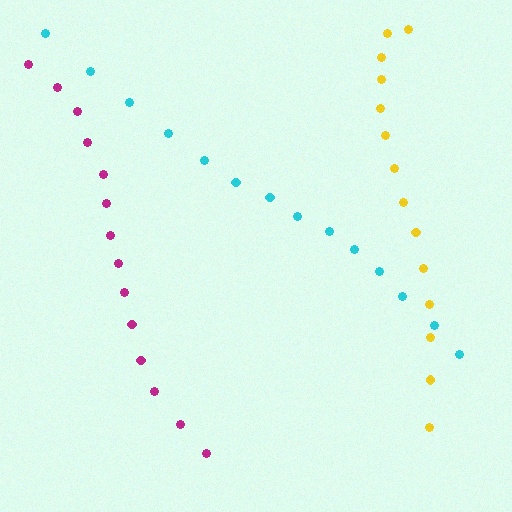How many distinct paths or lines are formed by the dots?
There are 3 distinct paths.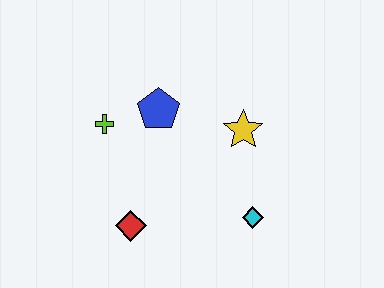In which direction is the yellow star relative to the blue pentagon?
The yellow star is to the right of the blue pentagon.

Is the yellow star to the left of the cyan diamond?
Yes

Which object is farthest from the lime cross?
The cyan diamond is farthest from the lime cross.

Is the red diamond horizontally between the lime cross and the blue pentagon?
Yes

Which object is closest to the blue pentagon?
The lime cross is closest to the blue pentagon.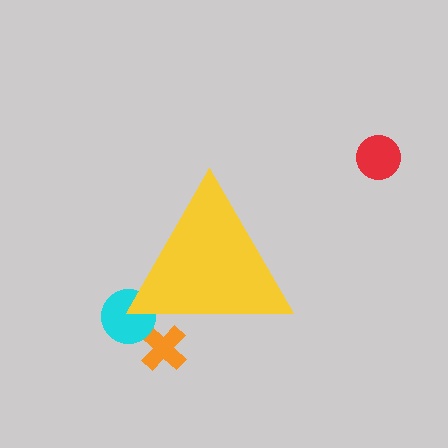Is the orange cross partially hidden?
Yes, the orange cross is partially hidden behind the yellow triangle.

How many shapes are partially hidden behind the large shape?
2 shapes are partially hidden.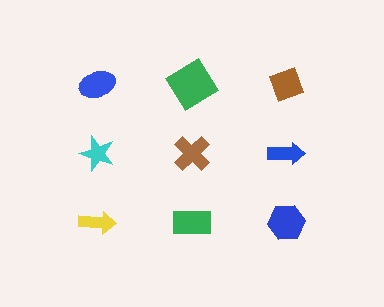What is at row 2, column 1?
A cyan star.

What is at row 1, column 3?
A brown diamond.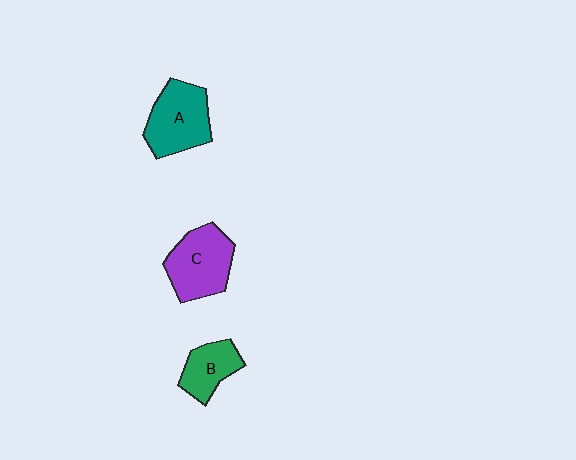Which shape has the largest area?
Shape A (teal).